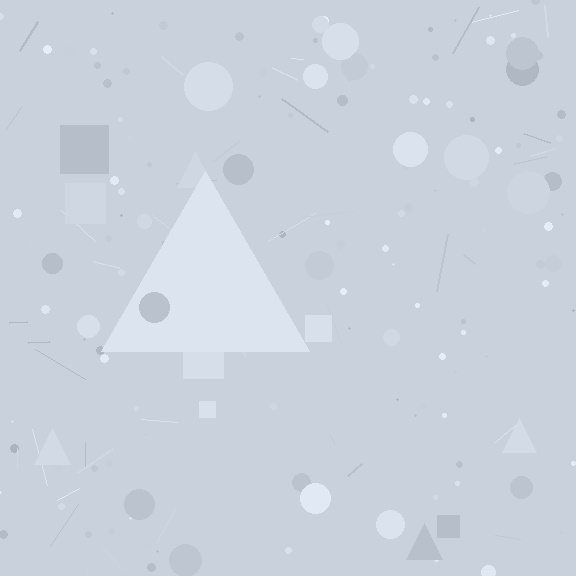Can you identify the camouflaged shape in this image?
The camouflaged shape is a triangle.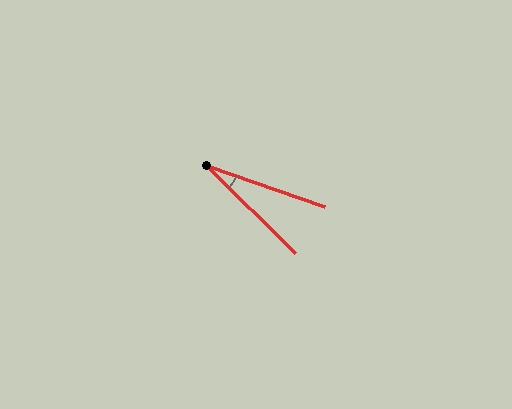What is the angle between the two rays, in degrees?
Approximately 25 degrees.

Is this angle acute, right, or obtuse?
It is acute.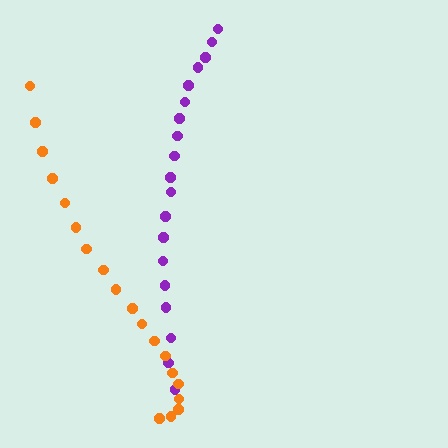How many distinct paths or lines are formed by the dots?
There are 2 distinct paths.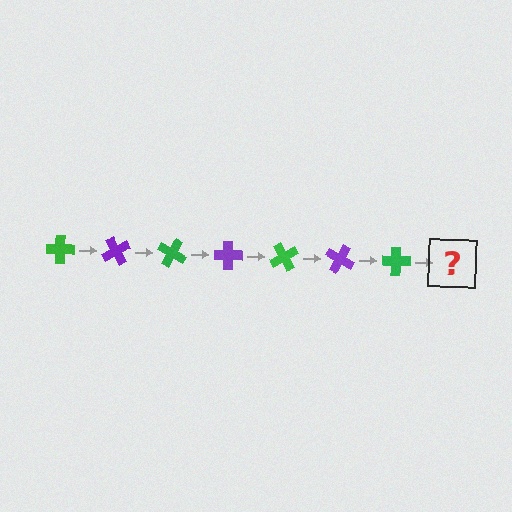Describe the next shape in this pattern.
It should be a purple cross, rotated 420 degrees from the start.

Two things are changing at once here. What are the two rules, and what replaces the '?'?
The two rules are that it rotates 60 degrees each step and the color cycles through green and purple. The '?' should be a purple cross, rotated 420 degrees from the start.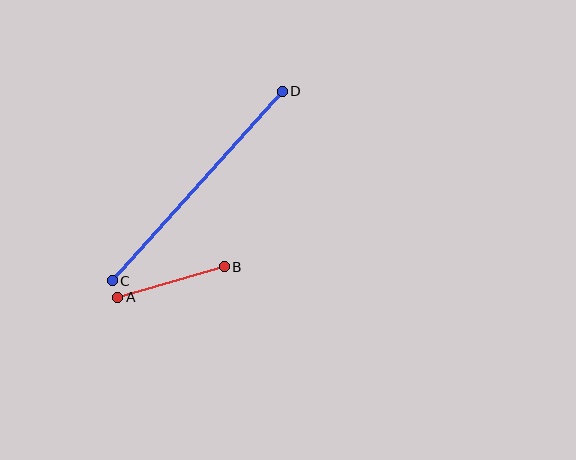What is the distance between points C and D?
The distance is approximately 255 pixels.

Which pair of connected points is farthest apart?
Points C and D are farthest apart.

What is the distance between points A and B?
The distance is approximately 111 pixels.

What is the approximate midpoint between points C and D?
The midpoint is at approximately (197, 186) pixels.